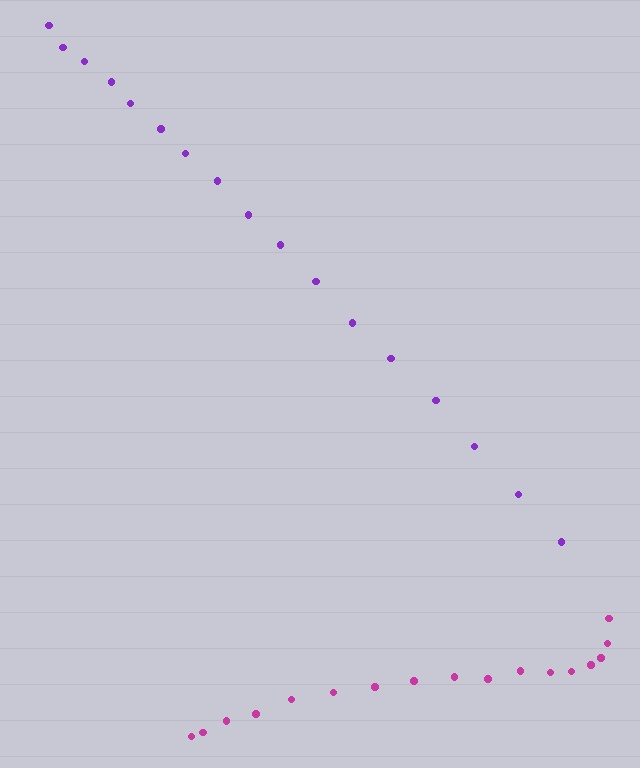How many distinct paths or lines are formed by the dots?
There are 2 distinct paths.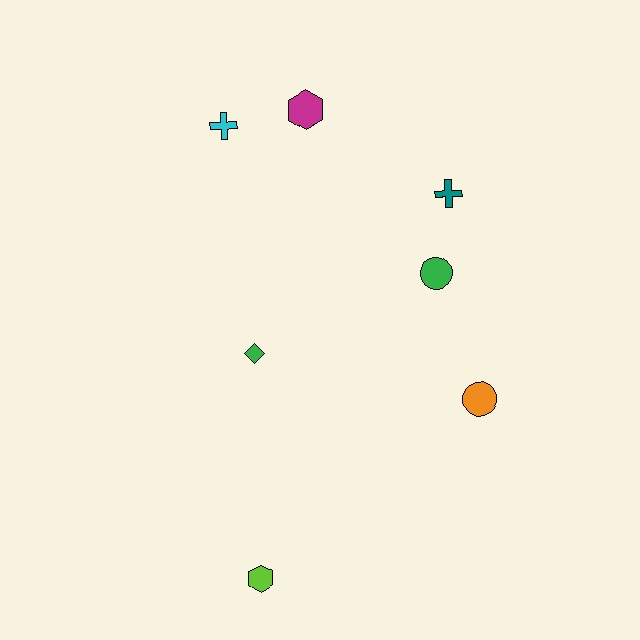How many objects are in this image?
There are 7 objects.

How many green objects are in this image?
There are 2 green objects.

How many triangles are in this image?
There are no triangles.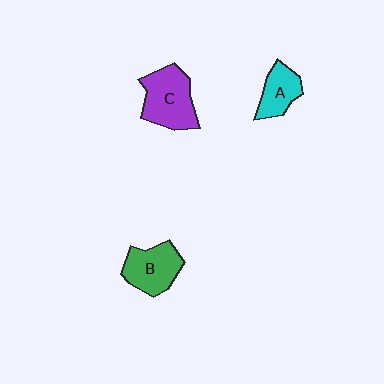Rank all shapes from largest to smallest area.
From largest to smallest: C (purple), B (green), A (cyan).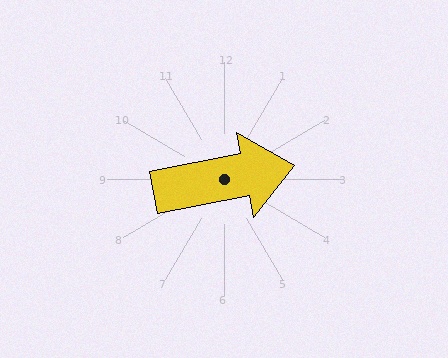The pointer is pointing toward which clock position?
Roughly 3 o'clock.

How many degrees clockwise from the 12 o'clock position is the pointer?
Approximately 79 degrees.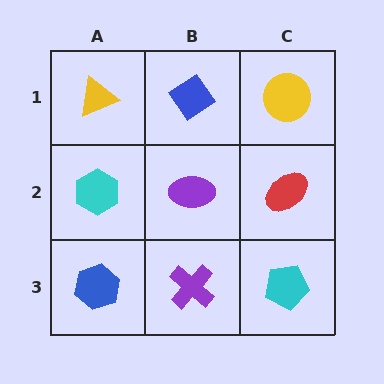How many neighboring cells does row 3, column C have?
2.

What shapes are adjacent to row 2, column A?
A yellow triangle (row 1, column A), a blue hexagon (row 3, column A), a purple ellipse (row 2, column B).